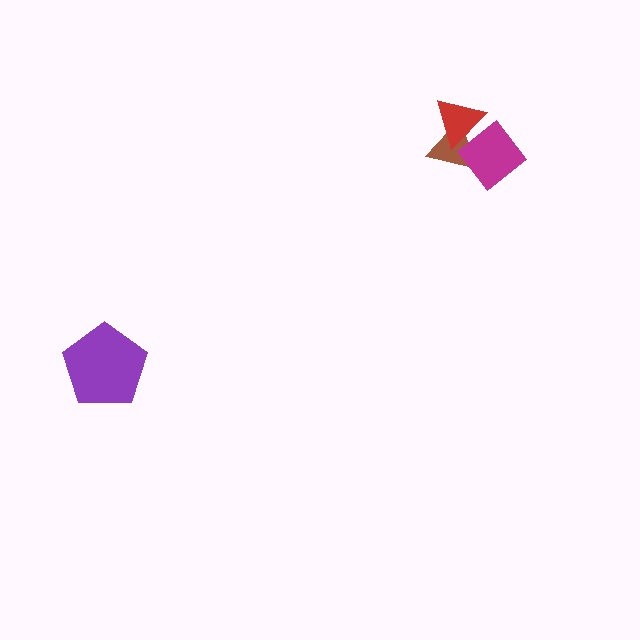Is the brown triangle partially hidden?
Yes, it is partially covered by another shape.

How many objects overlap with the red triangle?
2 objects overlap with the red triangle.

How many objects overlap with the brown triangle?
2 objects overlap with the brown triangle.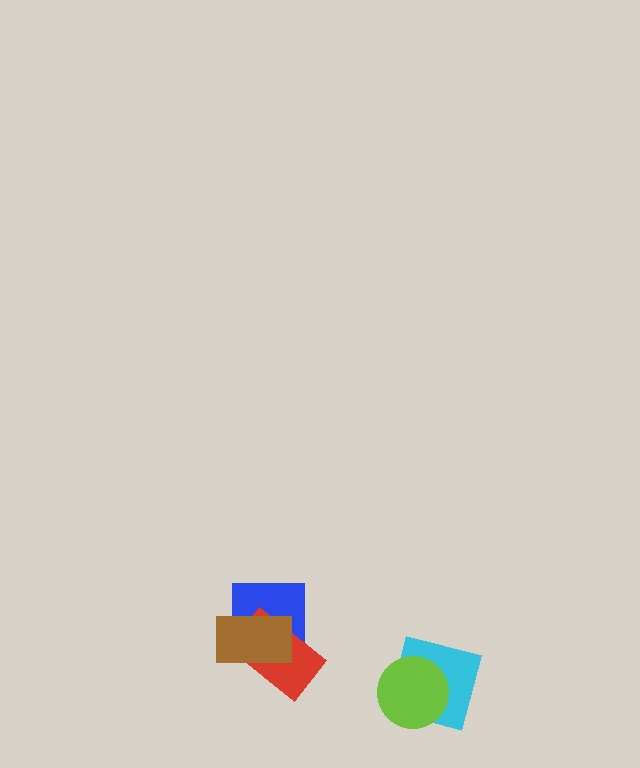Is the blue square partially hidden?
Yes, it is partially covered by another shape.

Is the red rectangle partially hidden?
Yes, it is partially covered by another shape.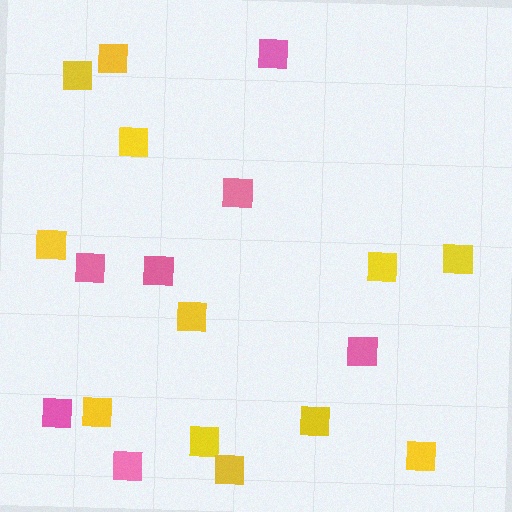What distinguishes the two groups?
There are 2 groups: one group of pink squares (7) and one group of yellow squares (12).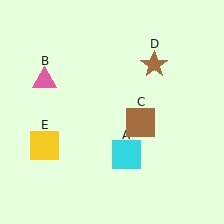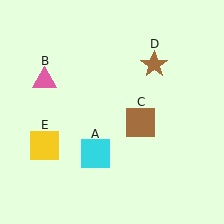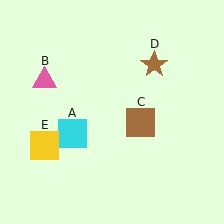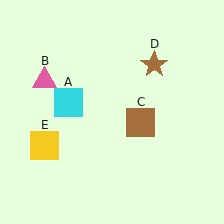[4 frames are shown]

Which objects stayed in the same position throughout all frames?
Pink triangle (object B) and brown square (object C) and brown star (object D) and yellow square (object E) remained stationary.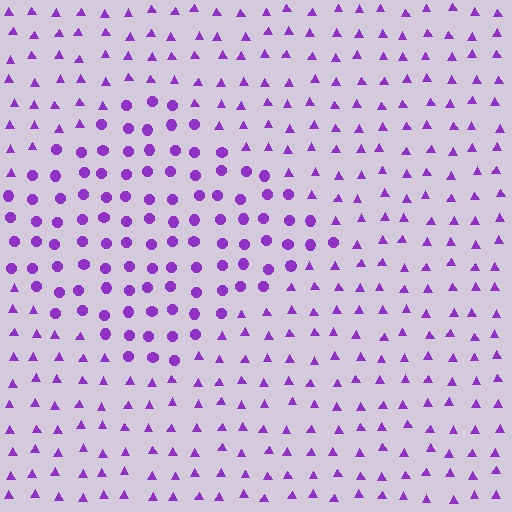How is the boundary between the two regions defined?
The boundary is defined by a change in element shape: circles inside vs. triangles outside. All elements share the same color and spacing.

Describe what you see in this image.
The image is filled with small purple elements arranged in a uniform grid. A diamond-shaped region contains circles, while the surrounding area contains triangles. The boundary is defined purely by the change in element shape.